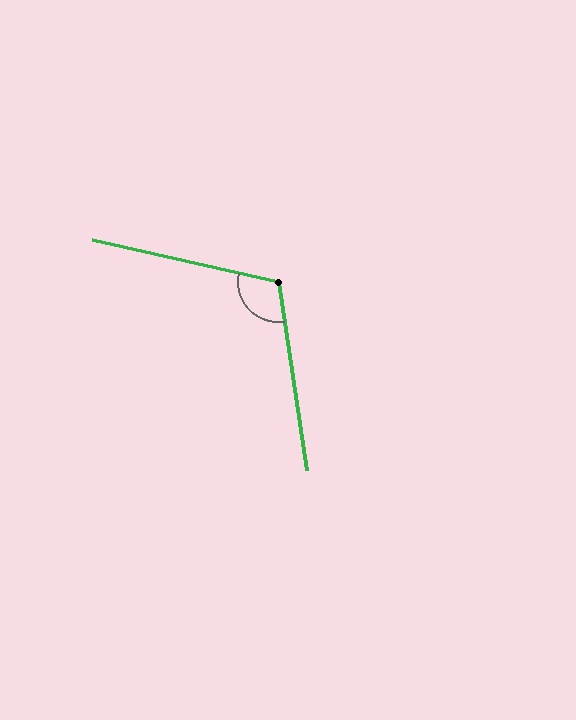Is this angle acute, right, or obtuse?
It is obtuse.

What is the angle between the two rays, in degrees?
Approximately 111 degrees.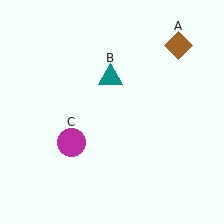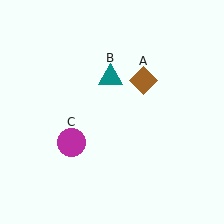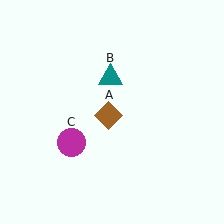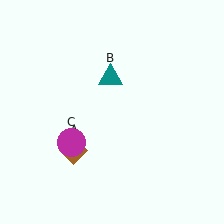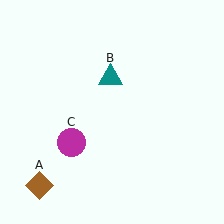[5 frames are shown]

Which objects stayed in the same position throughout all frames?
Teal triangle (object B) and magenta circle (object C) remained stationary.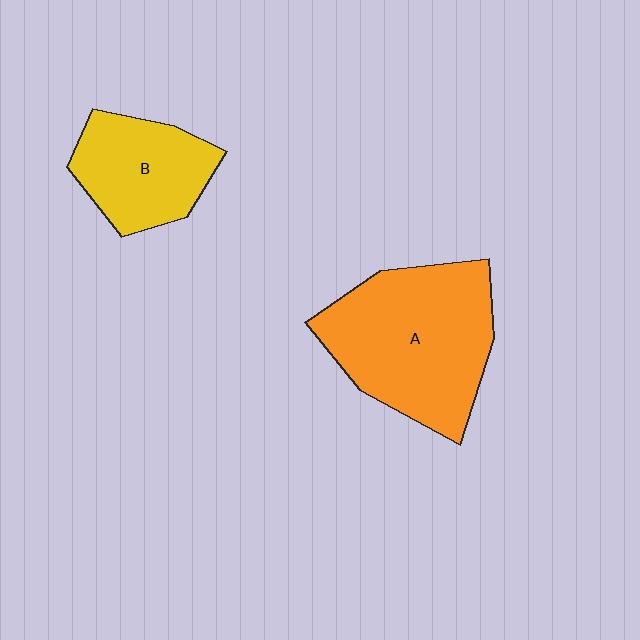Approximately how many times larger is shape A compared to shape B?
Approximately 1.7 times.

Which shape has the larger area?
Shape A (orange).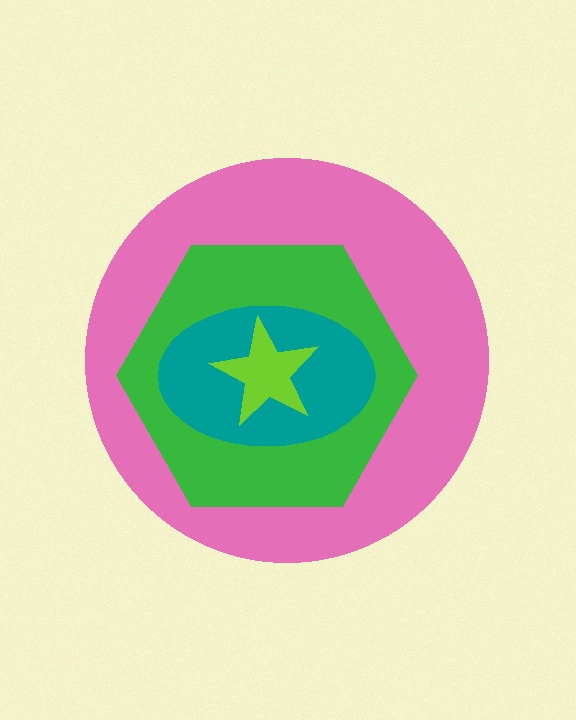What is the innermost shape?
The lime star.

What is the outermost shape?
The pink circle.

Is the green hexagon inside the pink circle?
Yes.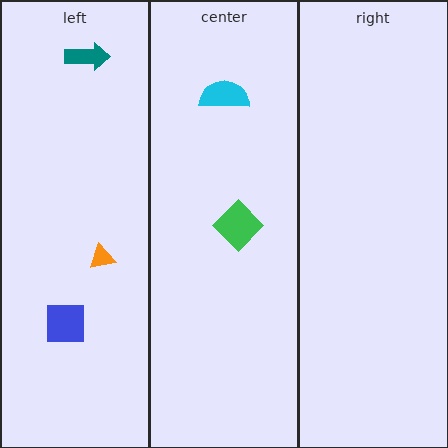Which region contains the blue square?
The left region.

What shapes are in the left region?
The blue square, the orange triangle, the teal arrow.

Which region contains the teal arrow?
The left region.